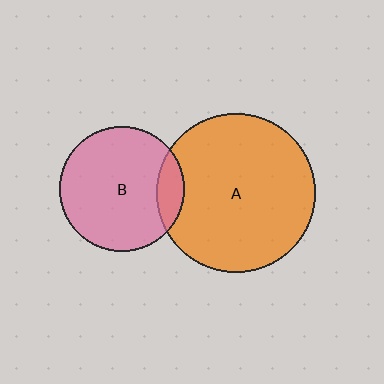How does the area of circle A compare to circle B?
Approximately 1.6 times.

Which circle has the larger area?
Circle A (orange).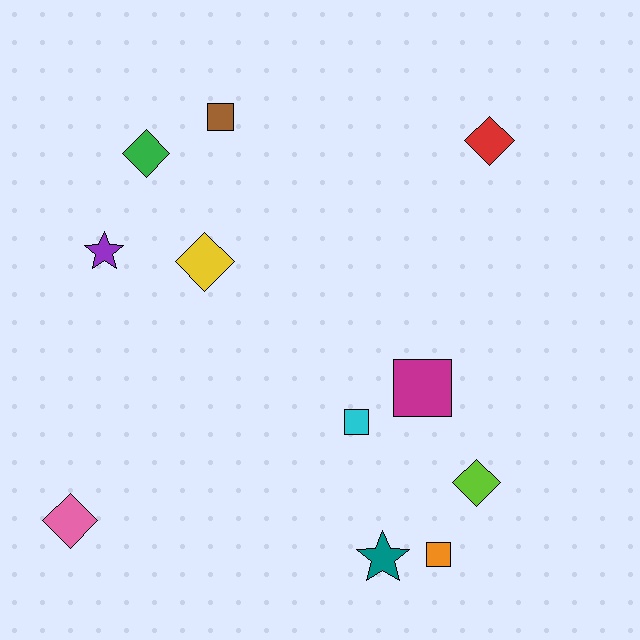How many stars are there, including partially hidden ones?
There are 2 stars.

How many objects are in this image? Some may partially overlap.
There are 11 objects.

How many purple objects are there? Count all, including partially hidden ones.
There is 1 purple object.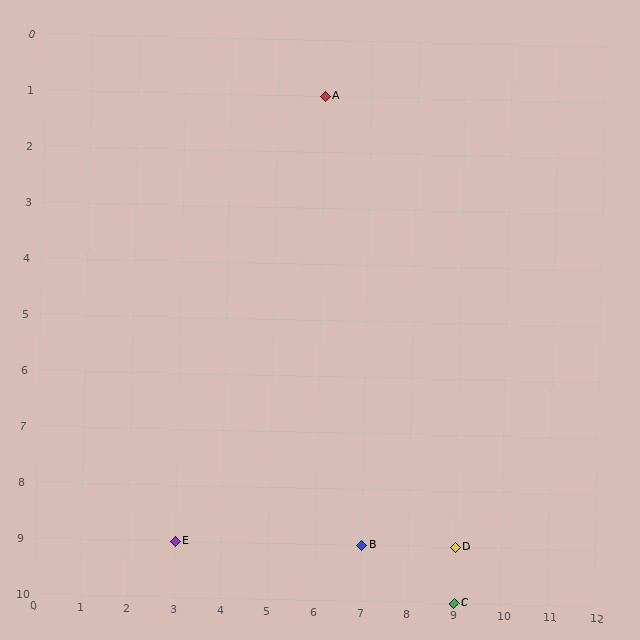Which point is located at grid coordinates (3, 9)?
Point E is at (3, 9).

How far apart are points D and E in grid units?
Points D and E are 6 columns apart.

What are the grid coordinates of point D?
Point D is at grid coordinates (9, 9).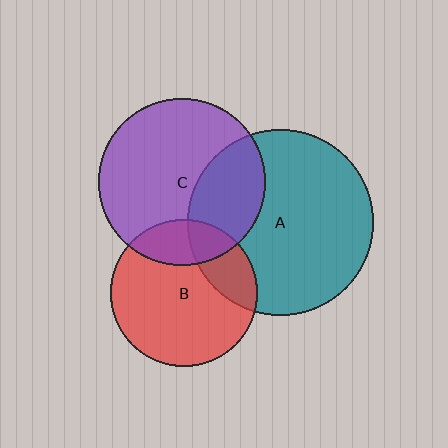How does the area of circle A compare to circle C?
Approximately 1.2 times.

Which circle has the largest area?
Circle A (teal).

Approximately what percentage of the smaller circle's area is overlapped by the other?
Approximately 30%.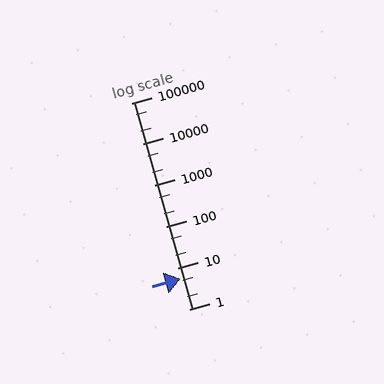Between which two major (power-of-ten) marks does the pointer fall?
The pointer is between 1 and 10.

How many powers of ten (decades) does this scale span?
The scale spans 5 decades, from 1 to 100000.